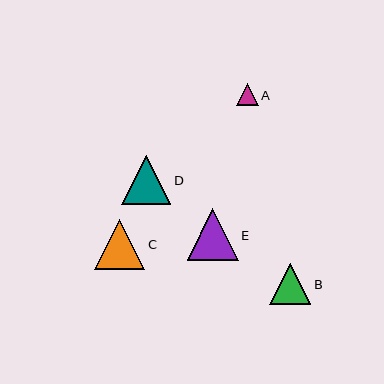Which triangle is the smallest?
Triangle A is the smallest with a size of approximately 22 pixels.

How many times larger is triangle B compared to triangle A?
Triangle B is approximately 1.9 times the size of triangle A.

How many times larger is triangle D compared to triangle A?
Triangle D is approximately 2.2 times the size of triangle A.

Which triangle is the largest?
Triangle E is the largest with a size of approximately 51 pixels.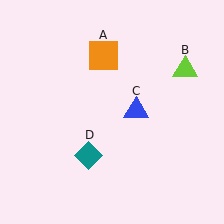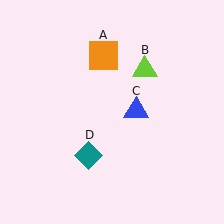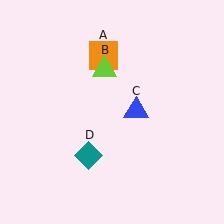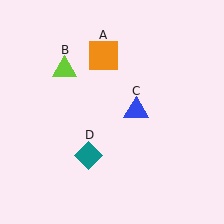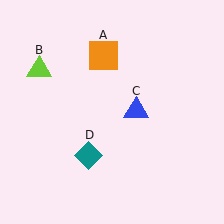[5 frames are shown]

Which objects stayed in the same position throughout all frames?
Orange square (object A) and blue triangle (object C) and teal diamond (object D) remained stationary.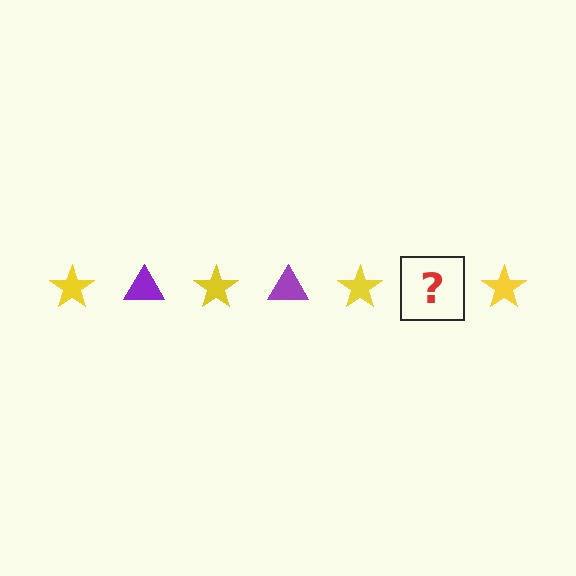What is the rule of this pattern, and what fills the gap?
The rule is that the pattern alternates between yellow star and purple triangle. The gap should be filled with a purple triangle.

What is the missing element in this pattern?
The missing element is a purple triangle.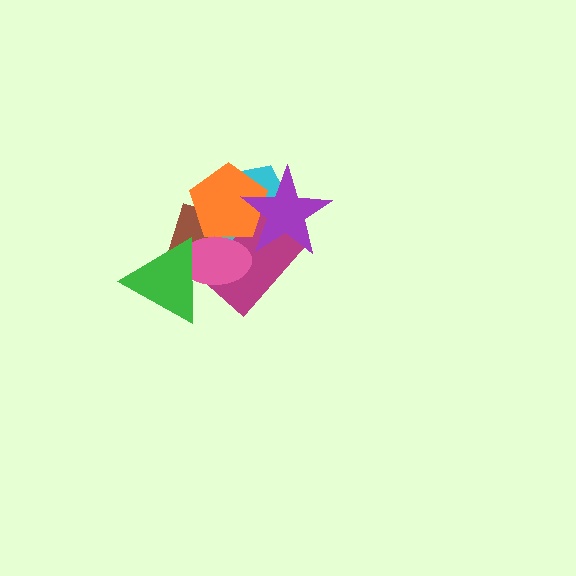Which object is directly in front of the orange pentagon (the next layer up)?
The pink ellipse is directly in front of the orange pentagon.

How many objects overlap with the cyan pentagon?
5 objects overlap with the cyan pentagon.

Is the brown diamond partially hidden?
Yes, it is partially covered by another shape.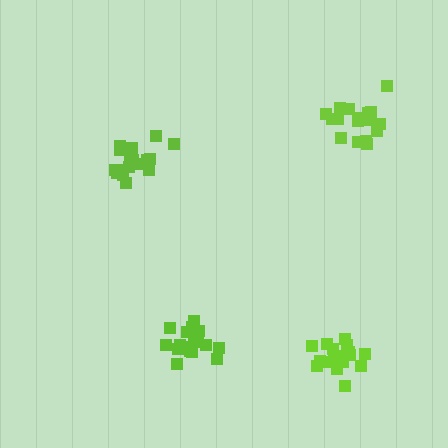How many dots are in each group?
Group 1: 18 dots, Group 2: 18 dots, Group 3: 18 dots, Group 4: 20 dots (74 total).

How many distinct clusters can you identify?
There are 4 distinct clusters.